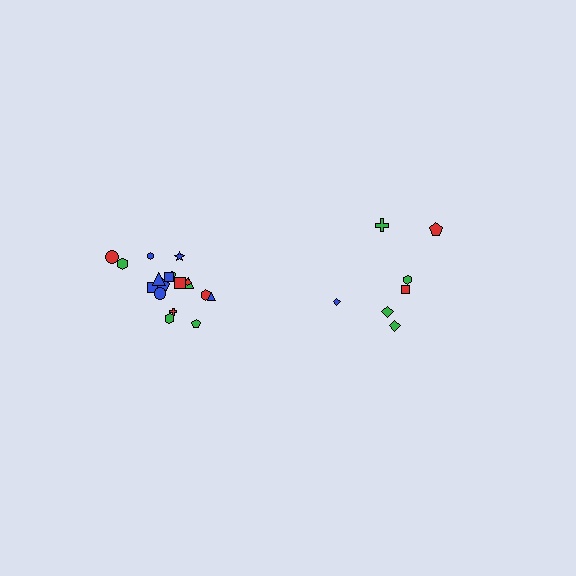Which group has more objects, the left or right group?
The left group.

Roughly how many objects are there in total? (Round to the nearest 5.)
Roughly 25 objects in total.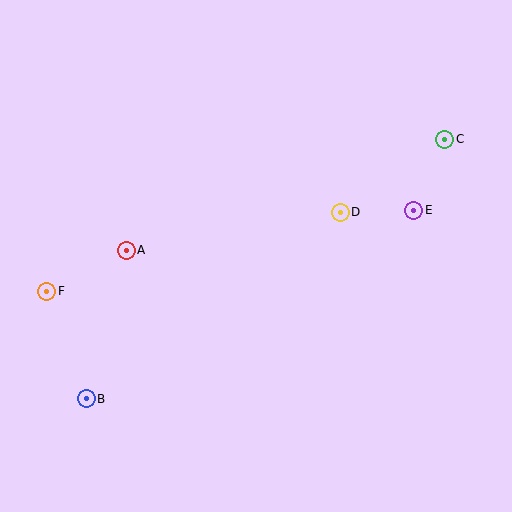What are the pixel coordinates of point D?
Point D is at (340, 212).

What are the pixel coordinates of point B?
Point B is at (86, 399).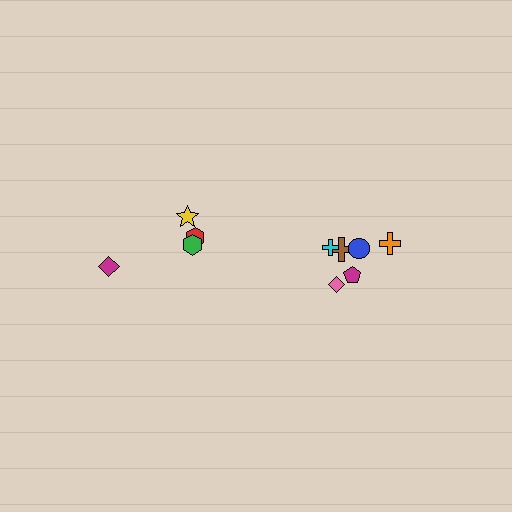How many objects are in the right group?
There are 6 objects.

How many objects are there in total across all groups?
There are 10 objects.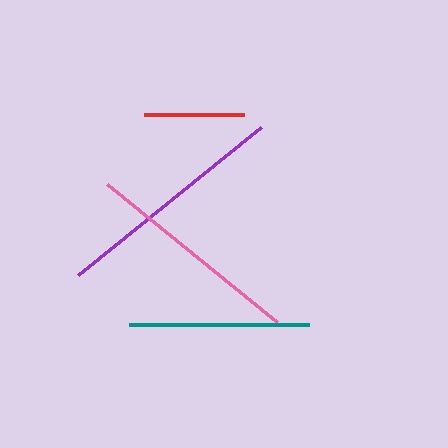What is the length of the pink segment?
The pink segment is approximately 219 pixels long.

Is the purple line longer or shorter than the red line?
The purple line is longer than the red line.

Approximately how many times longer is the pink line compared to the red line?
The pink line is approximately 2.2 times the length of the red line.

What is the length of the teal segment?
The teal segment is approximately 181 pixels long.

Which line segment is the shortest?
The red line is the shortest at approximately 100 pixels.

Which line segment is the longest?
The purple line is the longest at approximately 236 pixels.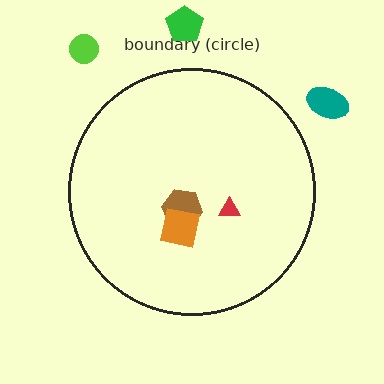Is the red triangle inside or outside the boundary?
Inside.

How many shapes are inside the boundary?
3 inside, 3 outside.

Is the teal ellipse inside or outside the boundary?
Outside.